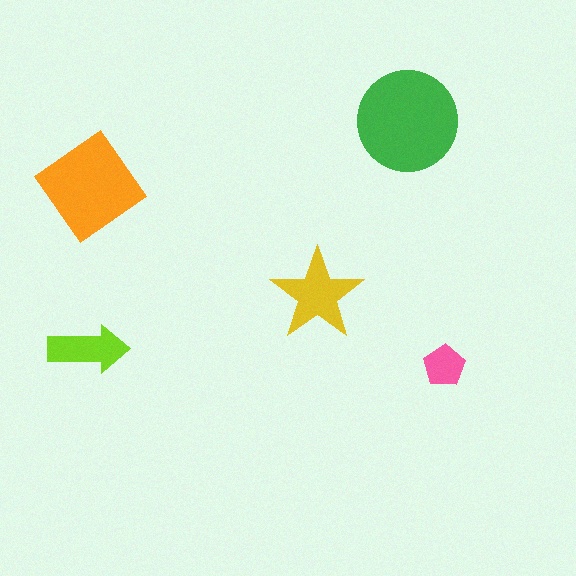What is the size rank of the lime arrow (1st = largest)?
4th.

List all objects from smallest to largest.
The pink pentagon, the lime arrow, the yellow star, the orange diamond, the green circle.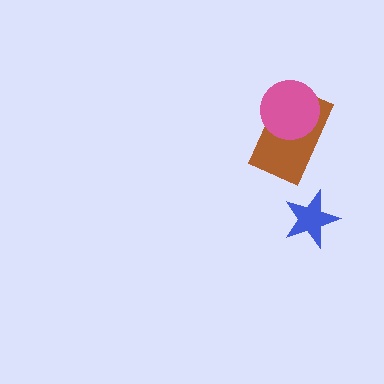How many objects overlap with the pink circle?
1 object overlaps with the pink circle.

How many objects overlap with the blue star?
0 objects overlap with the blue star.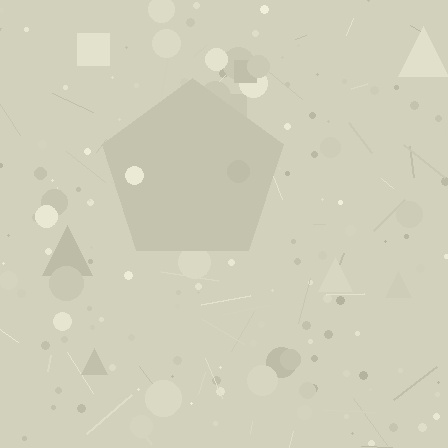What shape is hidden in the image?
A pentagon is hidden in the image.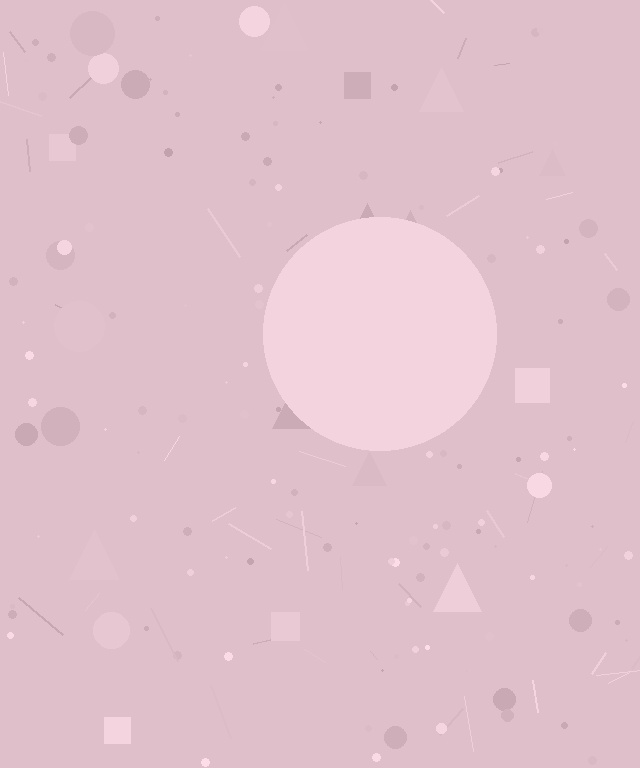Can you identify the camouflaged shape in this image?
The camouflaged shape is a circle.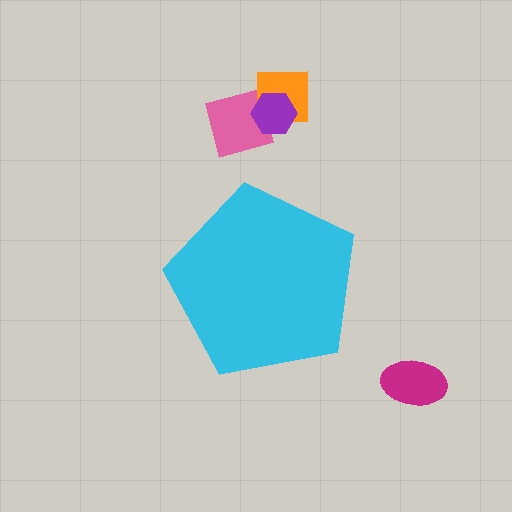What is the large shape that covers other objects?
A cyan pentagon.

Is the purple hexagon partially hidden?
No, the purple hexagon is fully visible.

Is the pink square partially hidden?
No, the pink square is fully visible.